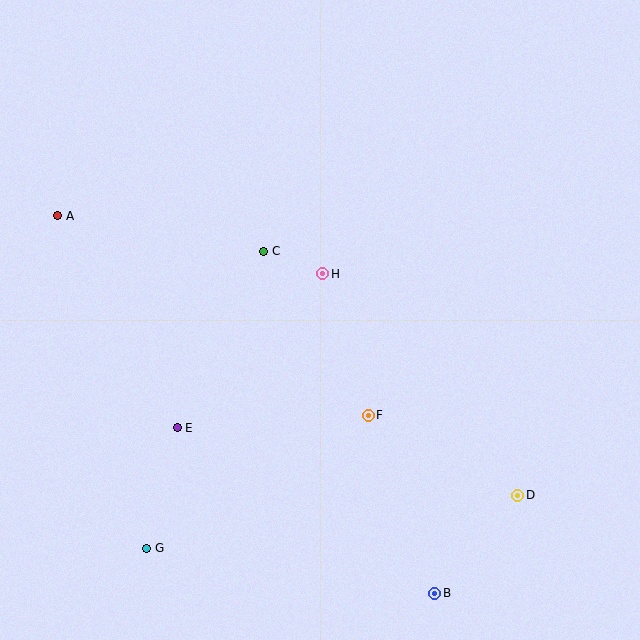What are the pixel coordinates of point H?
Point H is at (323, 274).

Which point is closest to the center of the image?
Point H at (323, 274) is closest to the center.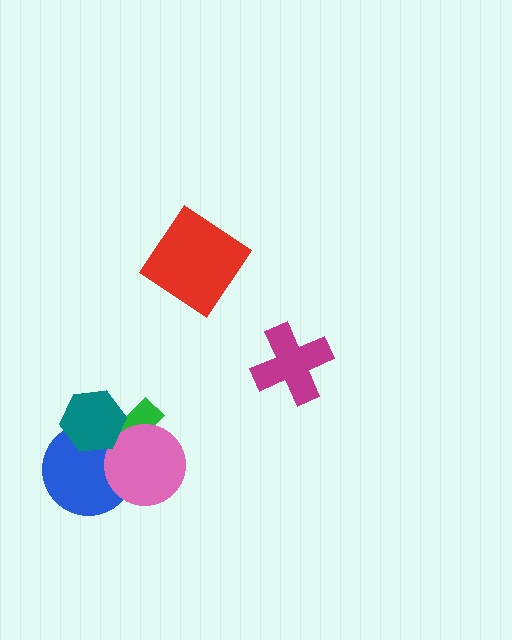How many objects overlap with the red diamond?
0 objects overlap with the red diamond.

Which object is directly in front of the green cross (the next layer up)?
The blue circle is directly in front of the green cross.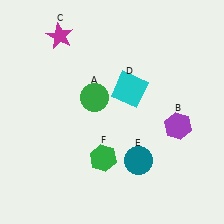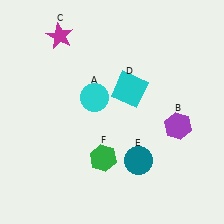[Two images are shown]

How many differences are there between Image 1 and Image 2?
There is 1 difference between the two images.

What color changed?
The circle (A) changed from green in Image 1 to cyan in Image 2.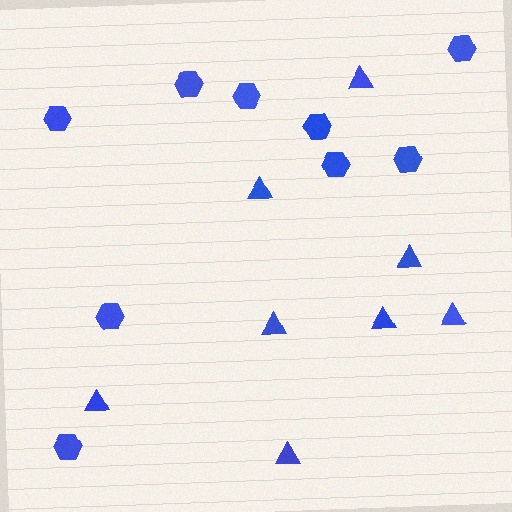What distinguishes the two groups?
There are 2 groups: one group of triangles (8) and one group of hexagons (9).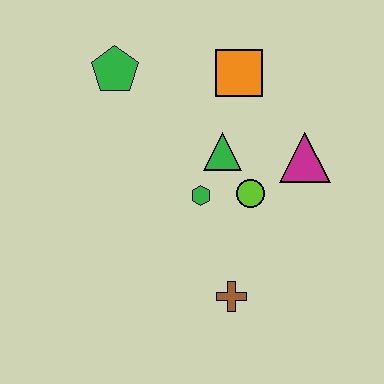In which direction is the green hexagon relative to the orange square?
The green hexagon is below the orange square.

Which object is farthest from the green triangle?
The brown cross is farthest from the green triangle.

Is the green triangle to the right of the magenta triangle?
No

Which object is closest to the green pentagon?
The orange square is closest to the green pentagon.